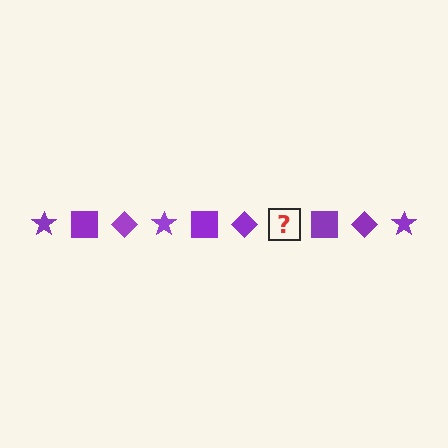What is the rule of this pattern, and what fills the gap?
The rule is that the pattern cycles through star, square, diamond shapes in purple. The gap should be filled with a purple star.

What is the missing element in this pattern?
The missing element is a purple star.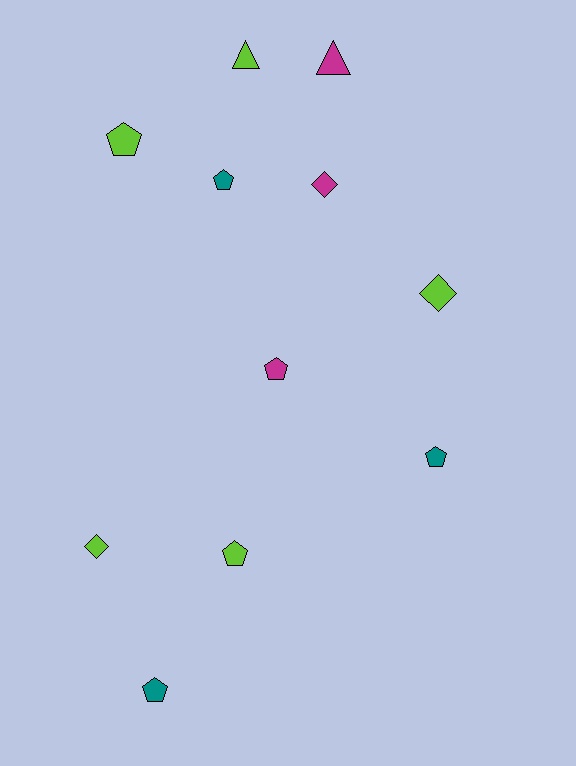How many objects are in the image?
There are 11 objects.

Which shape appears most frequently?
Pentagon, with 6 objects.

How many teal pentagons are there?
There are 3 teal pentagons.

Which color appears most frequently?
Lime, with 5 objects.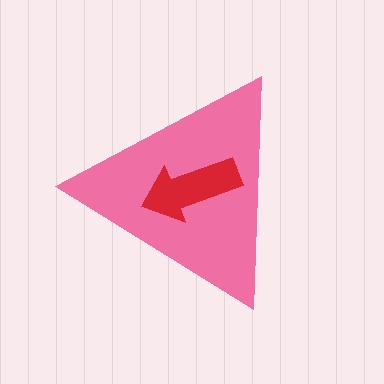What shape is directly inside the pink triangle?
The red arrow.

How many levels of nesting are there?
2.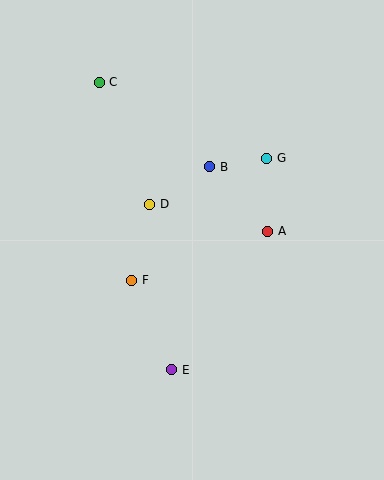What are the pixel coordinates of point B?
Point B is at (210, 167).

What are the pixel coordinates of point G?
Point G is at (267, 158).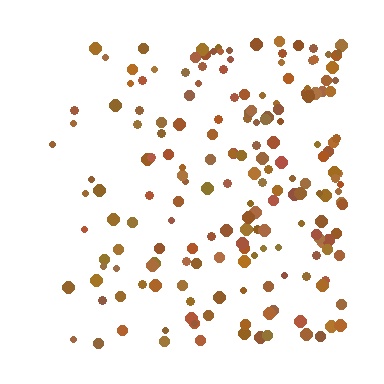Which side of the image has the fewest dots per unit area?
The left.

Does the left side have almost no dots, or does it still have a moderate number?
Still a moderate number, just noticeably fewer than the right.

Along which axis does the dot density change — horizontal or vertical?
Horizontal.